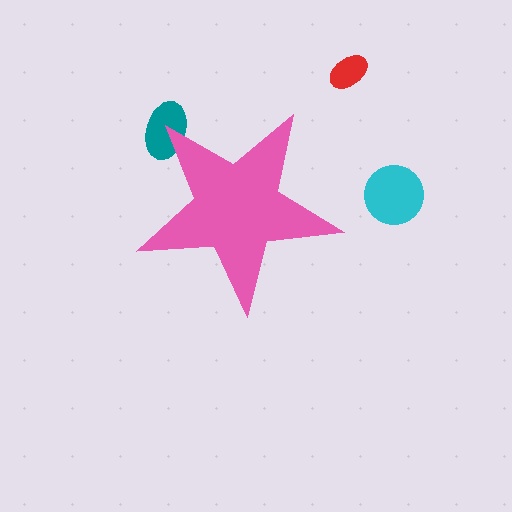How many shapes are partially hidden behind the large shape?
1 shape is partially hidden.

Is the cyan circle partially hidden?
No, the cyan circle is fully visible.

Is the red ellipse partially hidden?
No, the red ellipse is fully visible.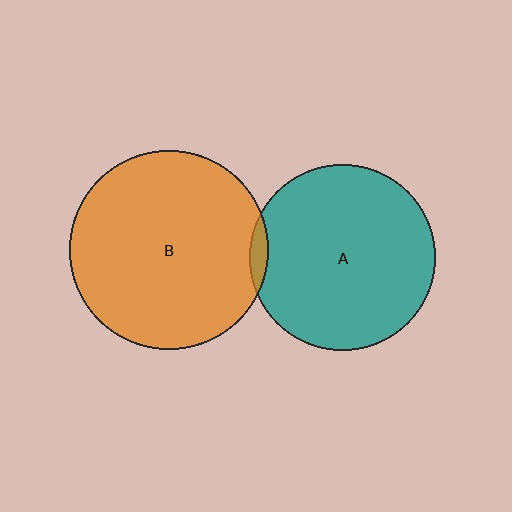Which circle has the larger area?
Circle B (orange).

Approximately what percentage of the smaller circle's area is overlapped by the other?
Approximately 5%.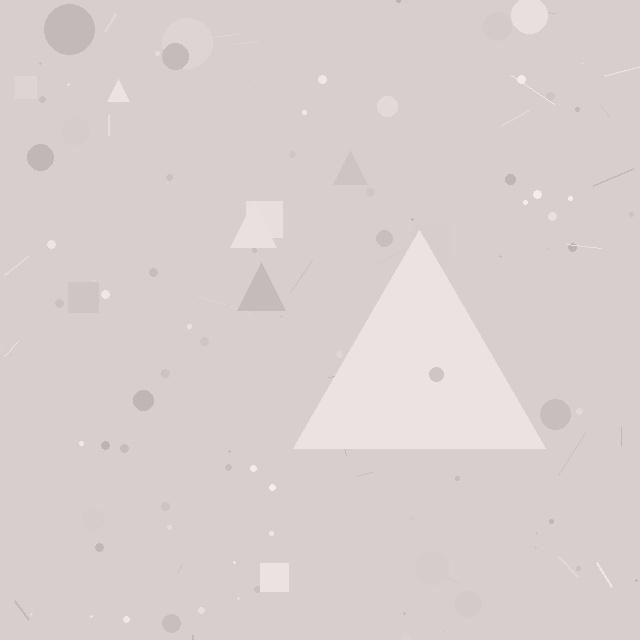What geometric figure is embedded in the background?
A triangle is embedded in the background.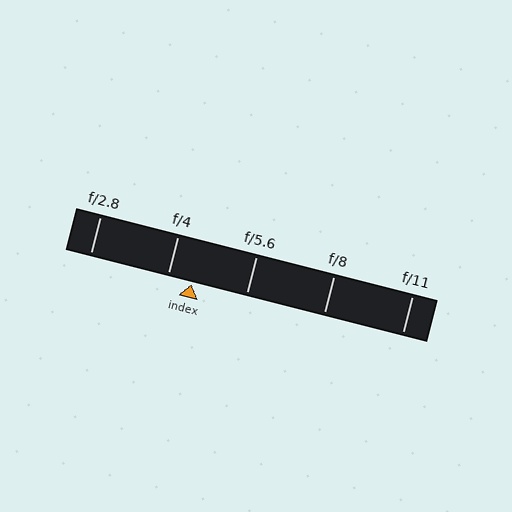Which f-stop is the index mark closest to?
The index mark is closest to f/4.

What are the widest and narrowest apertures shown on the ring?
The widest aperture shown is f/2.8 and the narrowest is f/11.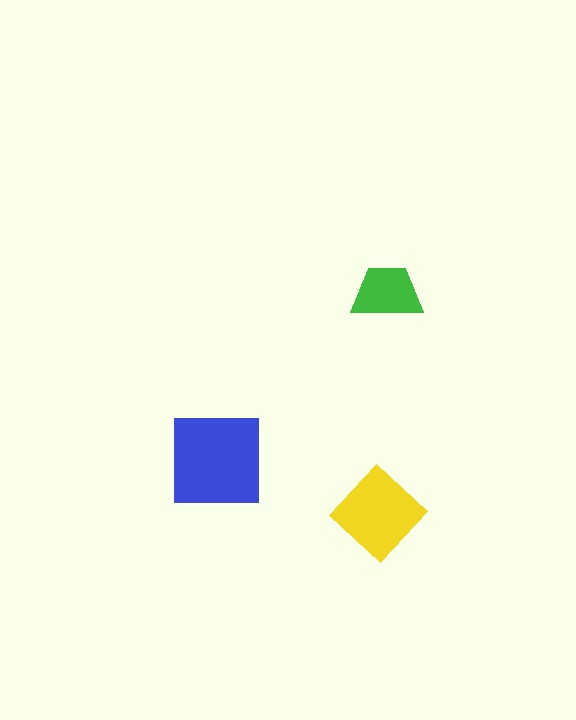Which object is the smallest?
The green trapezoid.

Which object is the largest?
The blue square.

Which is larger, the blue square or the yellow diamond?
The blue square.